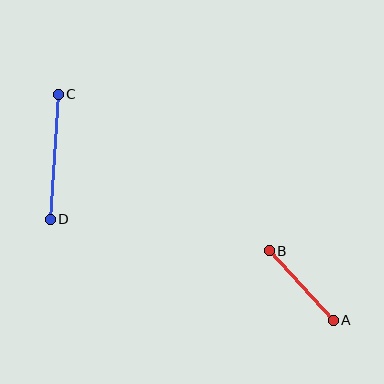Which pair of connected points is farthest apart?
Points C and D are farthest apart.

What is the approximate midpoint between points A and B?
The midpoint is at approximately (301, 285) pixels.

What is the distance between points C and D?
The distance is approximately 125 pixels.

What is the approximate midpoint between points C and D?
The midpoint is at approximately (54, 157) pixels.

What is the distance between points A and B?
The distance is approximately 95 pixels.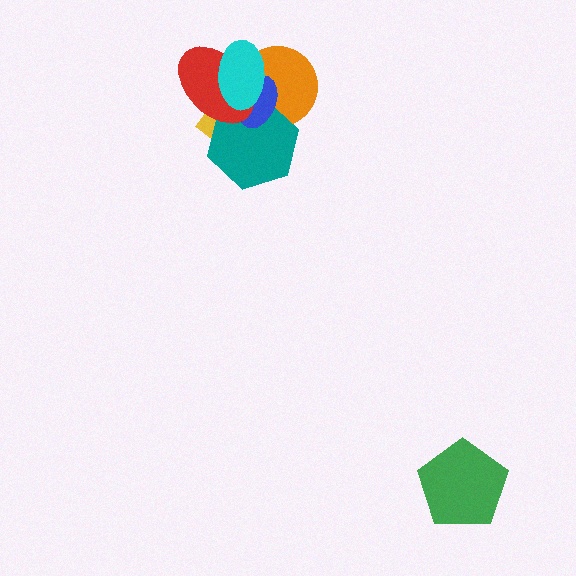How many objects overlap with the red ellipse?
5 objects overlap with the red ellipse.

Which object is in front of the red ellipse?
The cyan ellipse is in front of the red ellipse.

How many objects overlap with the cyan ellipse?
5 objects overlap with the cyan ellipse.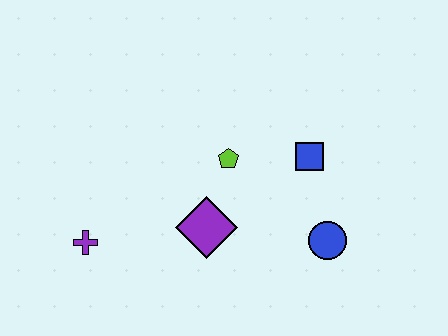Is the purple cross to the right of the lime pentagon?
No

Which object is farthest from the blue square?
The purple cross is farthest from the blue square.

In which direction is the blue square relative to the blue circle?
The blue square is above the blue circle.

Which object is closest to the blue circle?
The blue square is closest to the blue circle.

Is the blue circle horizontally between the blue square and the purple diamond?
No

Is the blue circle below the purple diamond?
Yes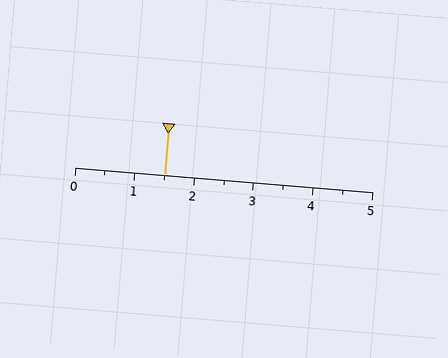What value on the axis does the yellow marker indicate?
The marker indicates approximately 1.5.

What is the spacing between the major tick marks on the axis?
The major ticks are spaced 1 apart.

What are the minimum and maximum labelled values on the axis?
The axis runs from 0 to 5.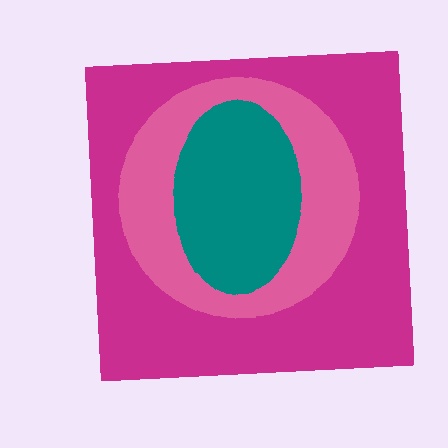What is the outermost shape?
The magenta square.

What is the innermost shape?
The teal ellipse.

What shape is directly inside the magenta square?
The pink circle.